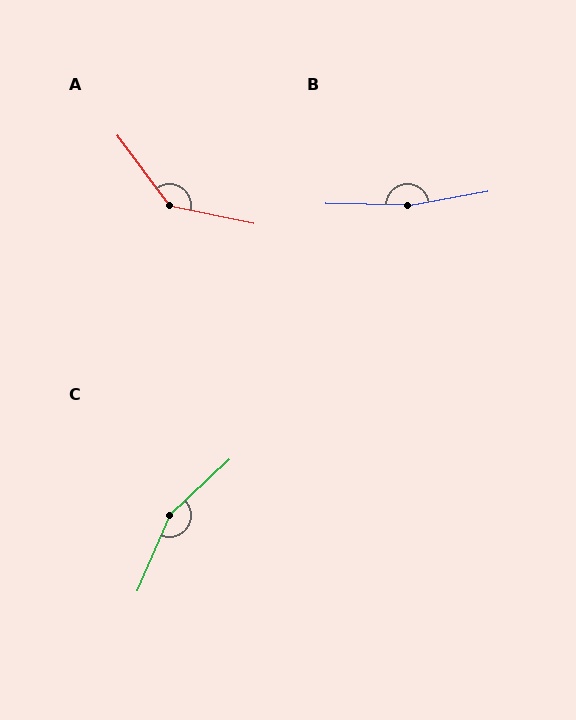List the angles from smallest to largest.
A (138°), C (156°), B (169°).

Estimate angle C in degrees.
Approximately 156 degrees.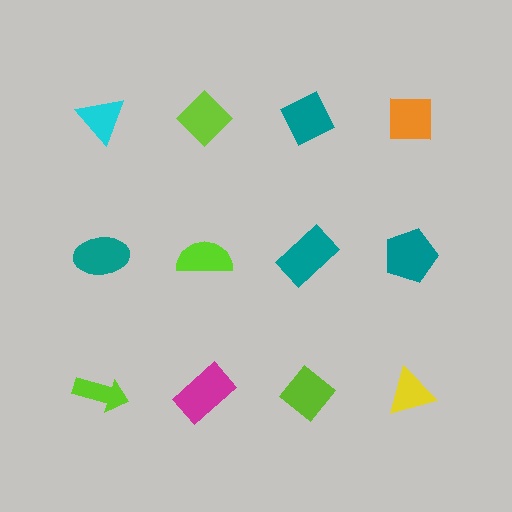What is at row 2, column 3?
A teal rectangle.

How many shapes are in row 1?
4 shapes.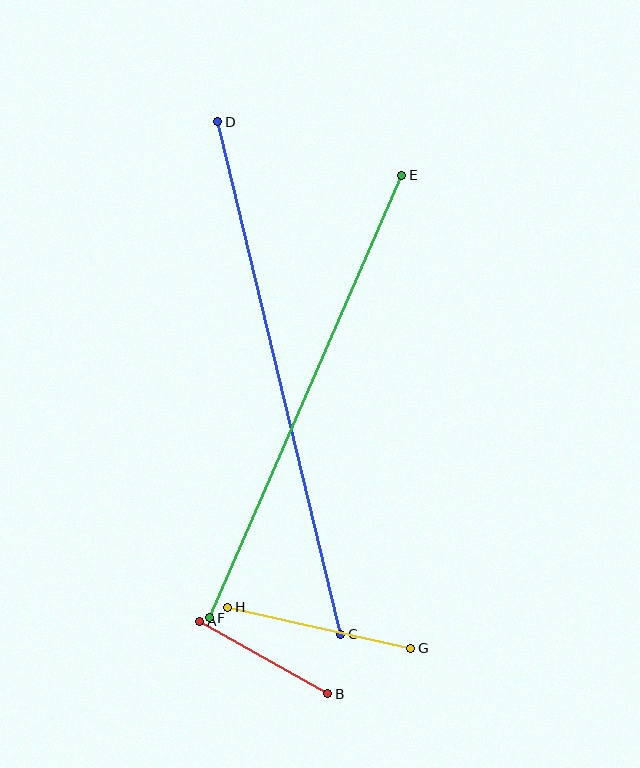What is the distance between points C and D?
The distance is approximately 527 pixels.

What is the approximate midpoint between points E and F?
The midpoint is at approximately (306, 396) pixels.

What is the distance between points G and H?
The distance is approximately 188 pixels.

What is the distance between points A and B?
The distance is approximately 147 pixels.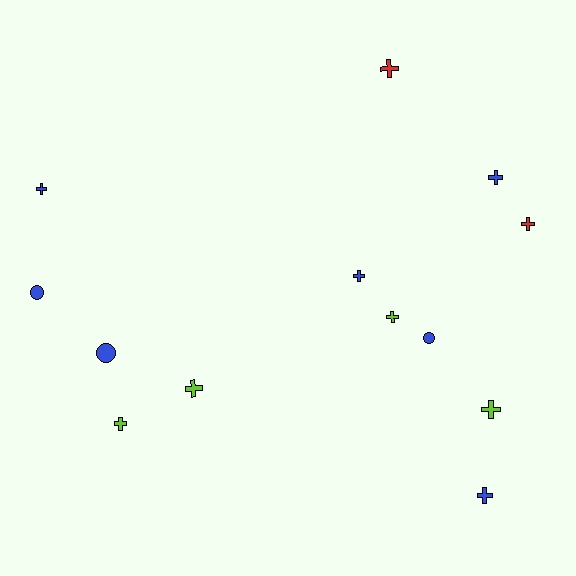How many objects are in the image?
There are 13 objects.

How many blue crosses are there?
There are 4 blue crosses.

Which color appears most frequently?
Blue, with 7 objects.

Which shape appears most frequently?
Cross, with 10 objects.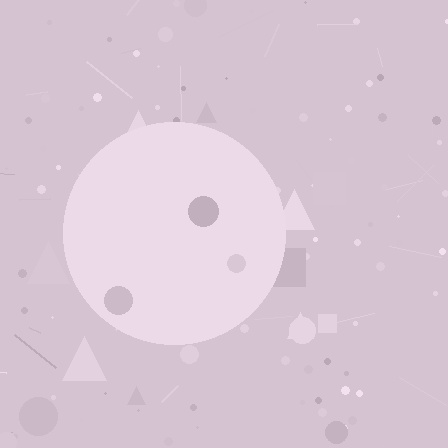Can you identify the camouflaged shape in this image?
The camouflaged shape is a circle.